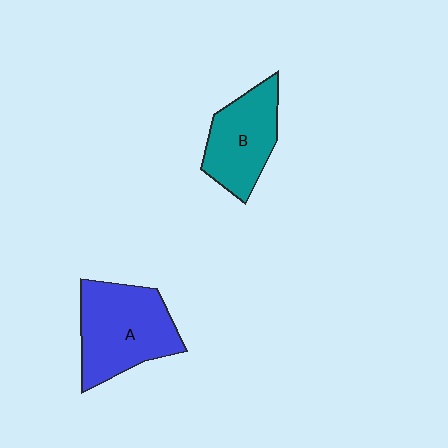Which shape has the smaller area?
Shape B (teal).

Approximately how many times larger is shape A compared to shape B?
Approximately 1.3 times.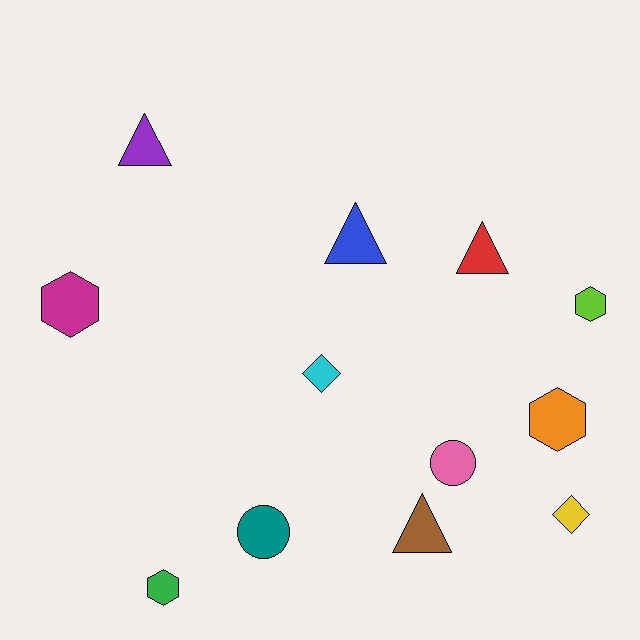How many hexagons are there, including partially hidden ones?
There are 4 hexagons.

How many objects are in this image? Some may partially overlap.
There are 12 objects.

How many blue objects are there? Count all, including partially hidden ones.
There is 1 blue object.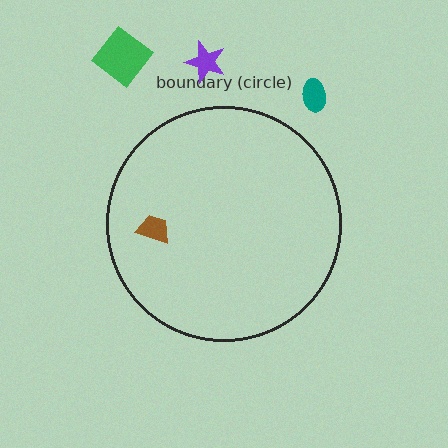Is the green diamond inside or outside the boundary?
Outside.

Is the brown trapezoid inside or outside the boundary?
Inside.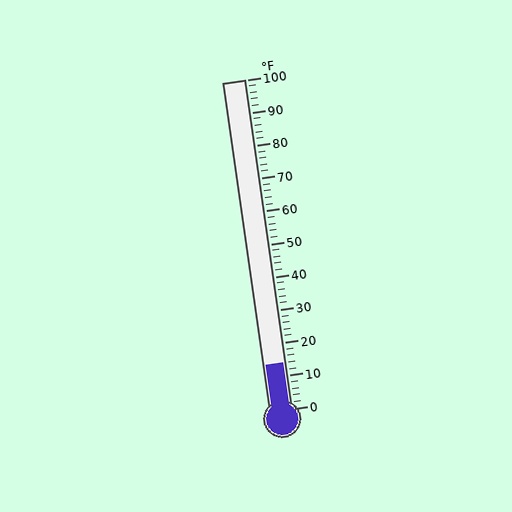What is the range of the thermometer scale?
The thermometer scale ranges from 0°F to 100°F.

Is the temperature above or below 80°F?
The temperature is below 80°F.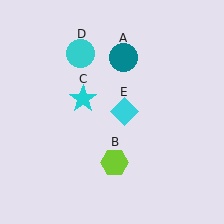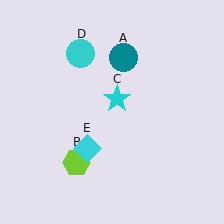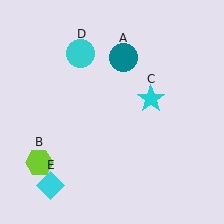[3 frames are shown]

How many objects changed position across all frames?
3 objects changed position: lime hexagon (object B), cyan star (object C), cyan diamond (object E).